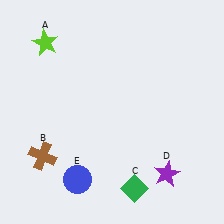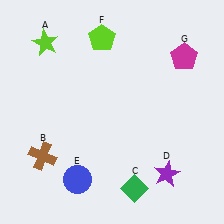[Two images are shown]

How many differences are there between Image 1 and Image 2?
There are 2 differences between the two images.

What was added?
A lime pentagon (F), a magenta pentagon (G) were added in Image 2.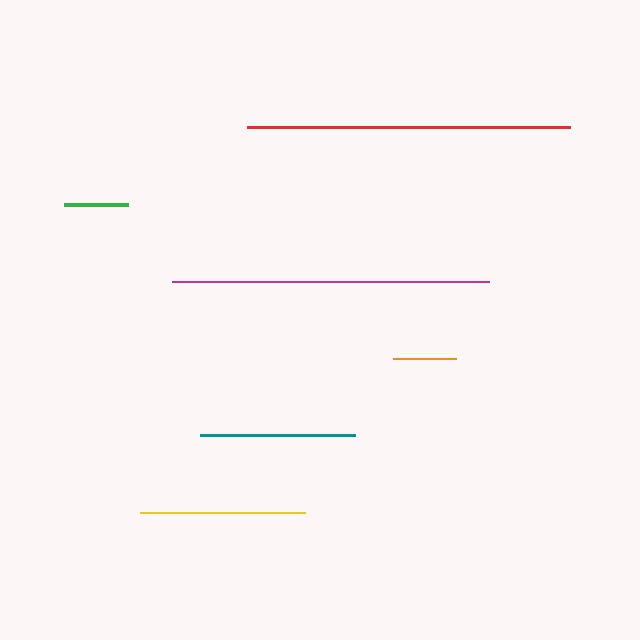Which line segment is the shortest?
The orange line is the shortest at approximately 62 pixels.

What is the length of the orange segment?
The orange segment is approximately 62 pixels long.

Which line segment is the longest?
The red line is the longest at approximately 324 pixels.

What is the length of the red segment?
The red segment is approximately 324 pixels long.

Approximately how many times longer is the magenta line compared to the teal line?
The magenta line is approximately 2.1 times the length of the teal line.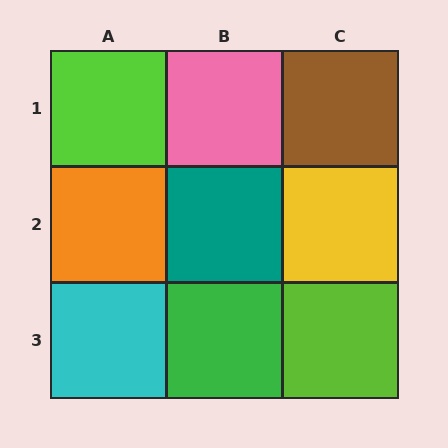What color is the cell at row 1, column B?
Pink.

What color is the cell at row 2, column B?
Teal.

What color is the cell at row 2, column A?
Orange.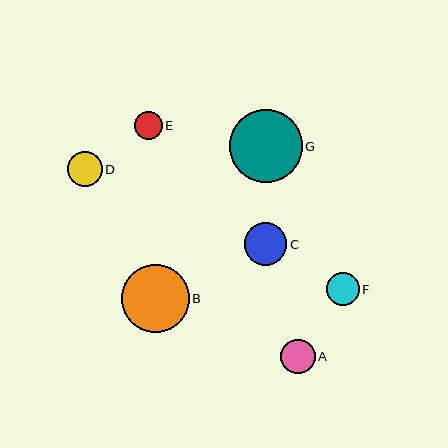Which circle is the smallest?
Circle E is the smallest with a size of approximately 28 pixels.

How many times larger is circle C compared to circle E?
Circle C is approximately 1.5 times the size of circle E.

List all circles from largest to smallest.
From largest to smallest: G, B, C, A, D, F, E.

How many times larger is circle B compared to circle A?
Circle B is approximately 2.0 times the size of circle A.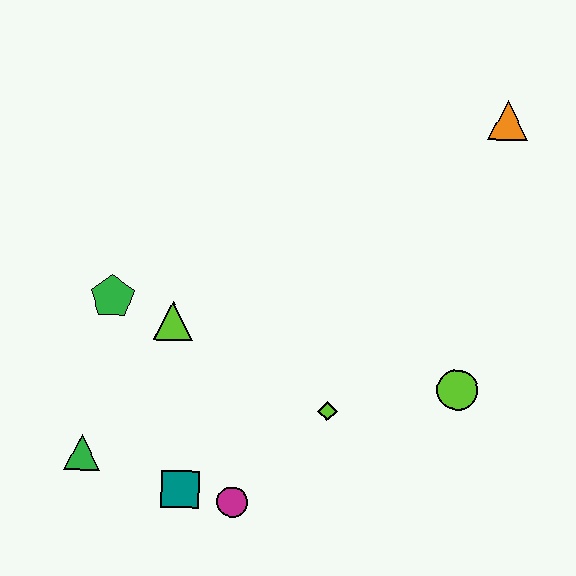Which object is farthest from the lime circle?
The green triangle is farthest from the lime circle.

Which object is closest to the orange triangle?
The lime circle is closest to the orange triangle.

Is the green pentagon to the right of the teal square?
No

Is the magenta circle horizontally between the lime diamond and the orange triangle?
No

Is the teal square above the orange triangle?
No